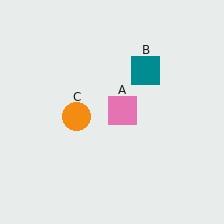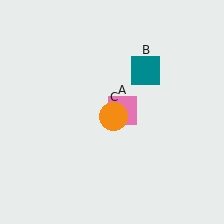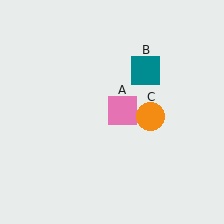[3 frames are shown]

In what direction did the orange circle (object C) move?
The orange circle (object C) moved right.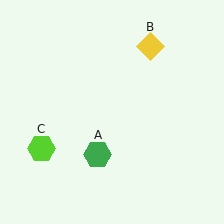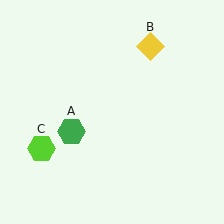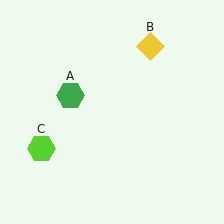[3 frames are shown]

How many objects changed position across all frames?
1 object changed position: green hexagon (object A).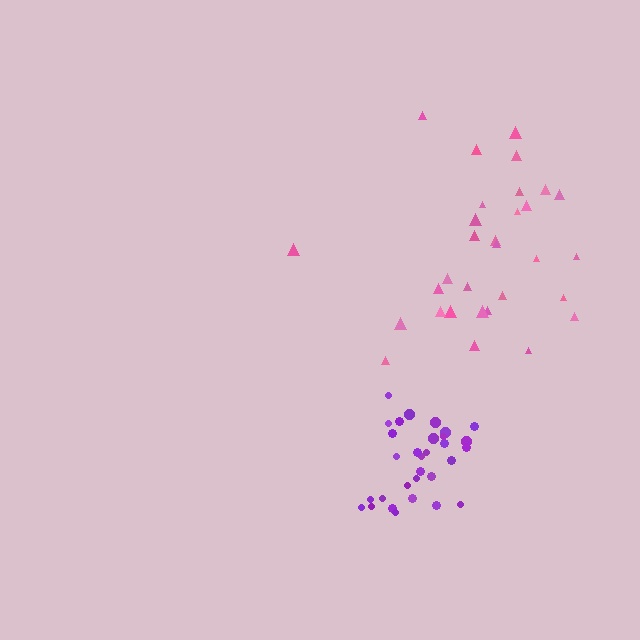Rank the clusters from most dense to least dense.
purple, pink.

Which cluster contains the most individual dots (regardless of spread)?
Purple (31).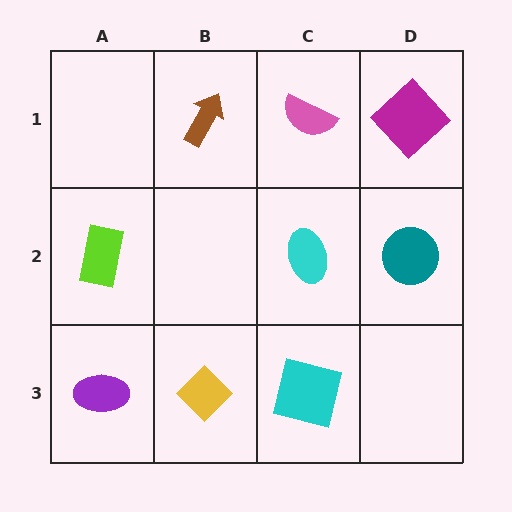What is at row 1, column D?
A magenta diamond.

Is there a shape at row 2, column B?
No, that cell is empty.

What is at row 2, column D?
A teal circle.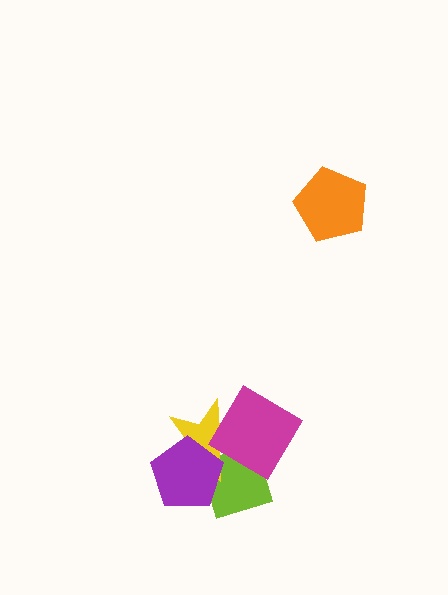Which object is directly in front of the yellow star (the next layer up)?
The purple pentagon is directly in front of the yellow star.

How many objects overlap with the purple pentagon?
2 objects overlap with the purple pentagon.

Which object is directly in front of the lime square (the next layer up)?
The yellow star is directly in front of the lime square.